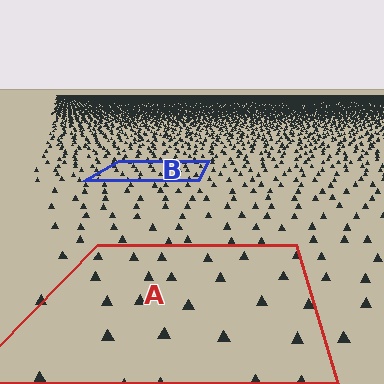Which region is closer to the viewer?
Region A is closer. The texture elements there are larger and more spread out.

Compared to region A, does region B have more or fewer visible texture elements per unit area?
Region B has more texture elements per unit area — they are packed more densely because it is farther away.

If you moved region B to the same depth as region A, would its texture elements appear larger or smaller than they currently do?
They would appear larger. At a closer depth, the same texture elements are projected at a bigger on-screen size.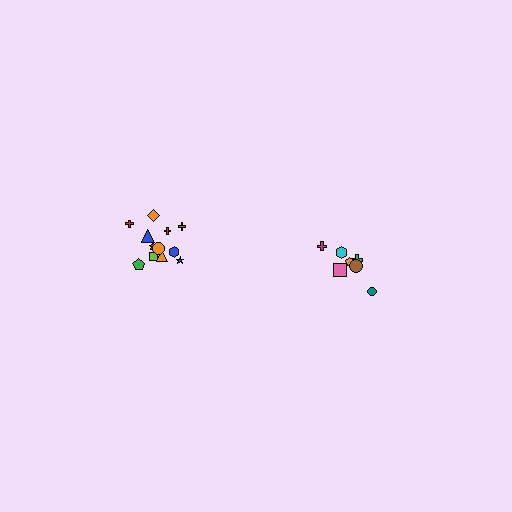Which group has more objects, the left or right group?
The left group.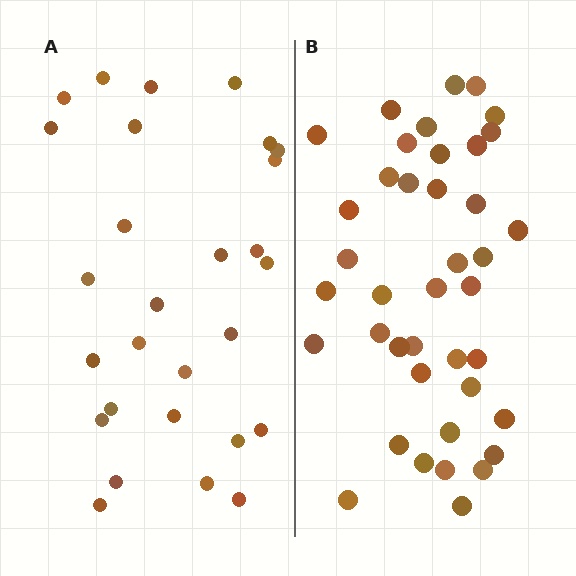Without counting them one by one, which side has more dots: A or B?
Region B (the right region) has more dots.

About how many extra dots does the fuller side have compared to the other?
Region B has roughly 12 or so more dots than region A.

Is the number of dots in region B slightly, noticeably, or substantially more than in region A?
Region B has noticeably more, but not dramatically so. The ratio is roughly 1.4 to 1.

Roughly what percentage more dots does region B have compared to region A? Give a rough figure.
About 45% more.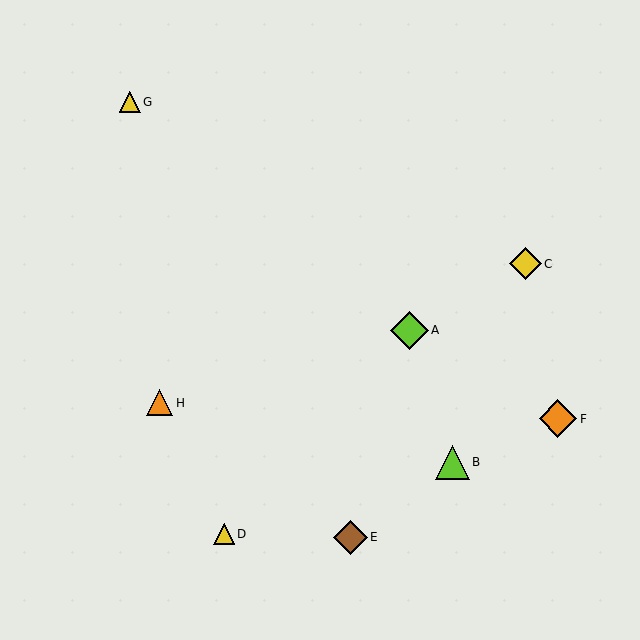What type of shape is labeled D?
Shape D is a yellow triangle.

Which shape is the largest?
The lime diamond (labeled A) is the largest.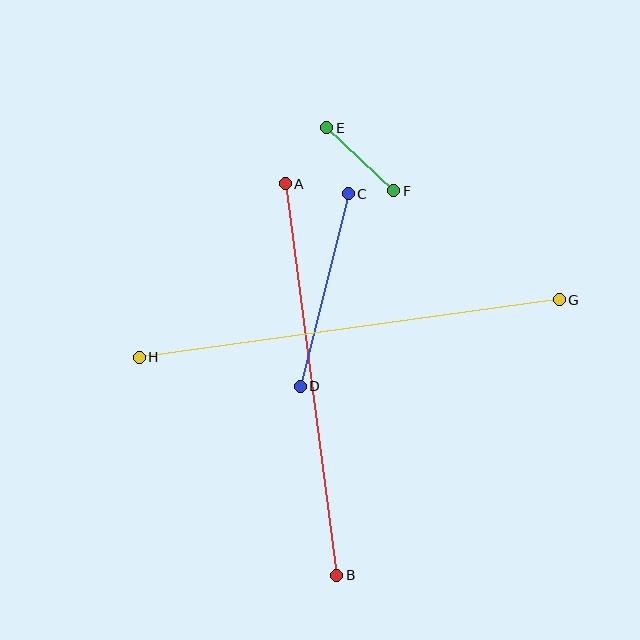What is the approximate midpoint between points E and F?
The midpoint is at approximately (360, 159) pixels.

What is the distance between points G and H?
The distance is approximately 424 pixels.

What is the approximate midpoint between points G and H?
The midpoint is at approximately (349, 328) pixels.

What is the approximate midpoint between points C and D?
The midpoint is at approximately (324, 290) pixels.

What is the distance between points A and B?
The distance is approximately 395 pixels.